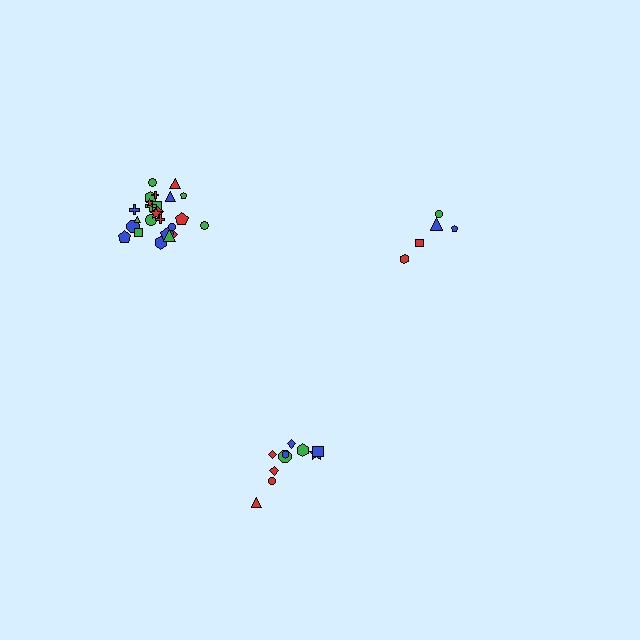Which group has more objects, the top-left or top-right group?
The top-left group.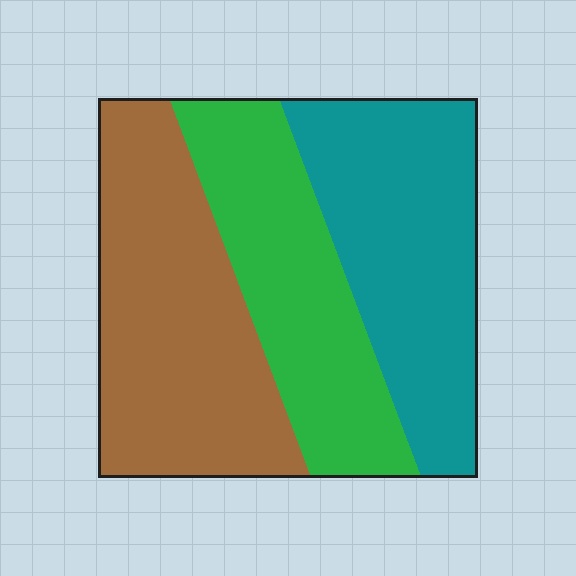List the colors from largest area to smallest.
From largest to smallest: brown, teal, green.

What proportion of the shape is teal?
Teal covers roughly 35% of the shape.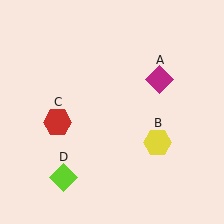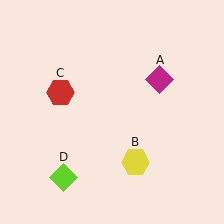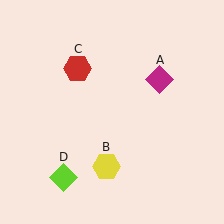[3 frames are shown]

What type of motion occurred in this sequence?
The yellow hexagon (object B), red hexagon (object C) rotated clockwise around the center of the scene.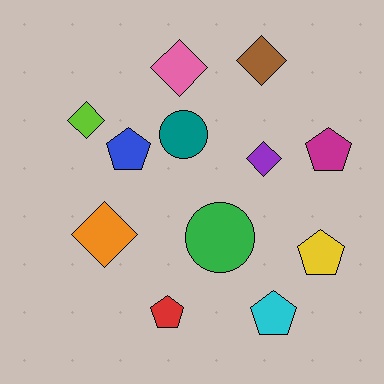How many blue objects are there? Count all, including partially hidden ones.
There is 1 blue object.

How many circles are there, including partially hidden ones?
There are 2 circles.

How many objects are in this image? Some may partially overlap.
There are 12 objects.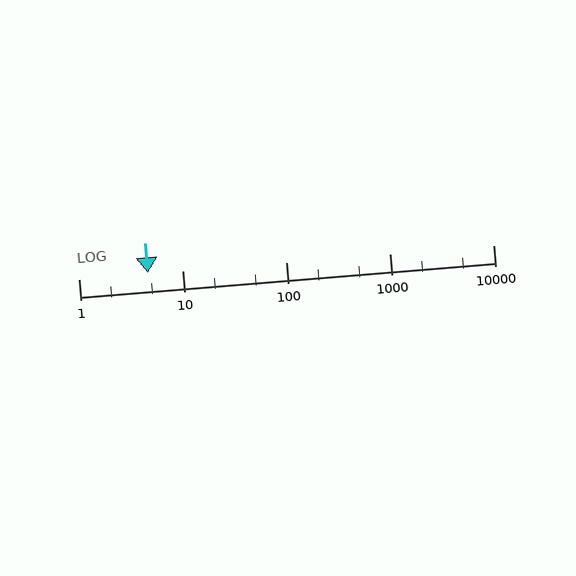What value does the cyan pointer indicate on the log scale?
The pointer indicates approximately 4.7.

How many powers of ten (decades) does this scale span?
The scale spans 4 decades, from 1 to 10000.